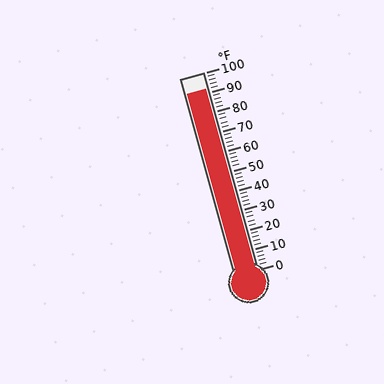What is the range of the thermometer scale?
The thermometer scale ranges from 0°F to 100°F.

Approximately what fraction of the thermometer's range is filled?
The thermometer is filled to approximately 90% of its range.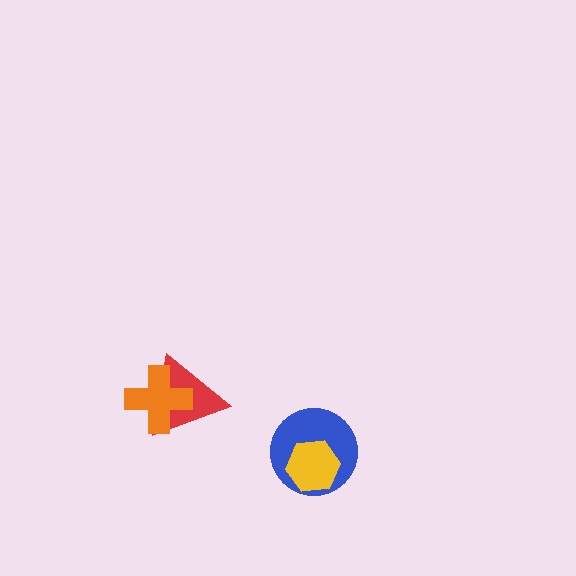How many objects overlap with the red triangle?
1 object overlaps with the red triangle.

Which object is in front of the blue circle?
The yellow hexagon is in front of the blue circle.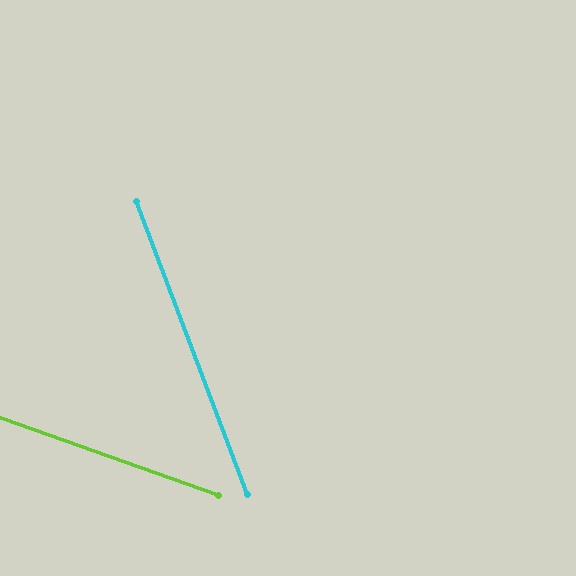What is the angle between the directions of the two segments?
Approximately 50 degrees.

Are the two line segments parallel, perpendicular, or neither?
Neither parallel nor perpendicular — they differ by about 50°.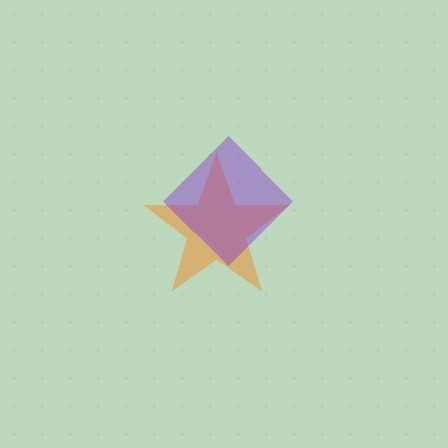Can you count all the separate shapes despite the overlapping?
Yes, there are 2 separate shapes.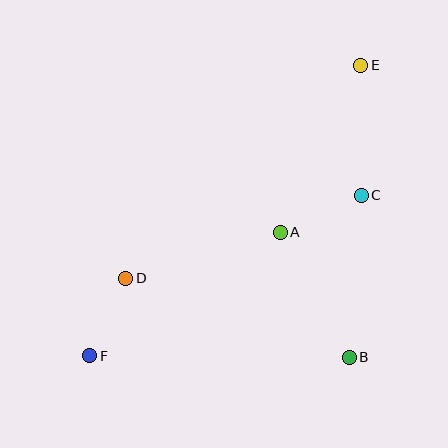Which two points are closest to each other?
Points D and F are closest to each other.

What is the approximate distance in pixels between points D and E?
The distance between D and E is approximately 318 pixels.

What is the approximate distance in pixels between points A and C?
The distance between A and C is approximately 89 pixels.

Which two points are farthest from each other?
Points E and F are farthest from each other.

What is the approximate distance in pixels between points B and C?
The distance between B and C is approximately 162 pixels.